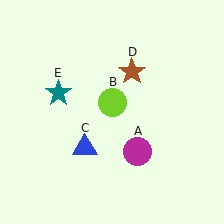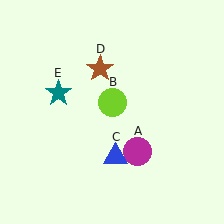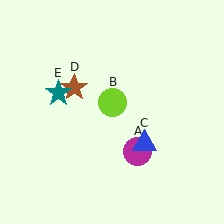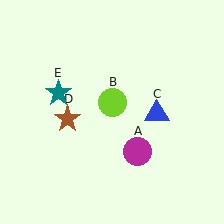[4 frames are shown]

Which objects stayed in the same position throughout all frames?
Magenta circle (object A) and lime circle (object B) and teal star (object E) remained stationary.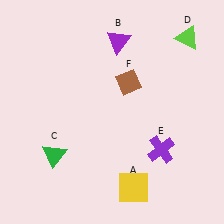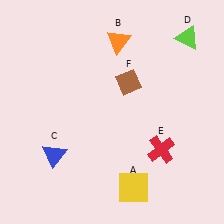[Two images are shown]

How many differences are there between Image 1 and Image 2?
There are 3 differences between the two images.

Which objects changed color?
B changed from purple to orange. C changed from green to blue. E changed from purple to red.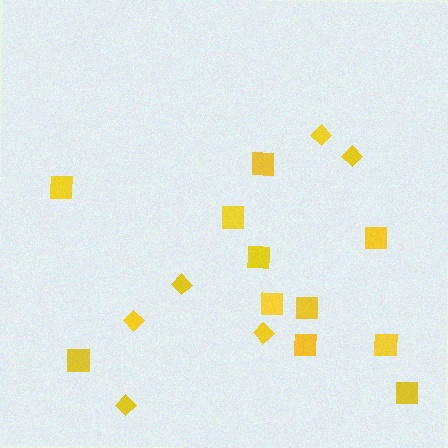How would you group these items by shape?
There are 2 groups: one group of squares (11) and one group of diamonds (6).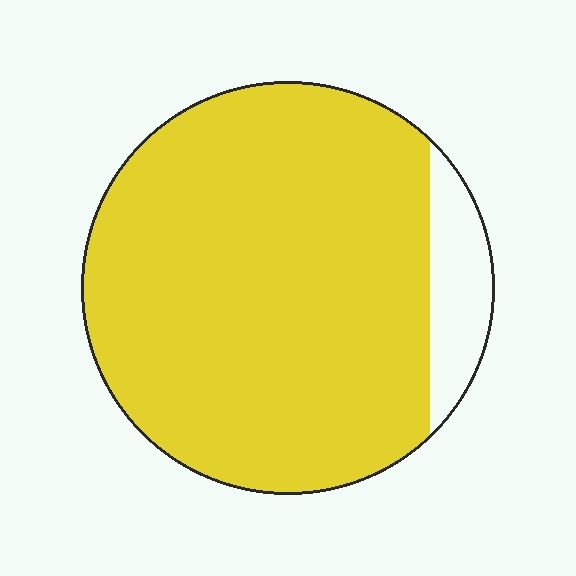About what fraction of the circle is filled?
About nine tenths (9/10).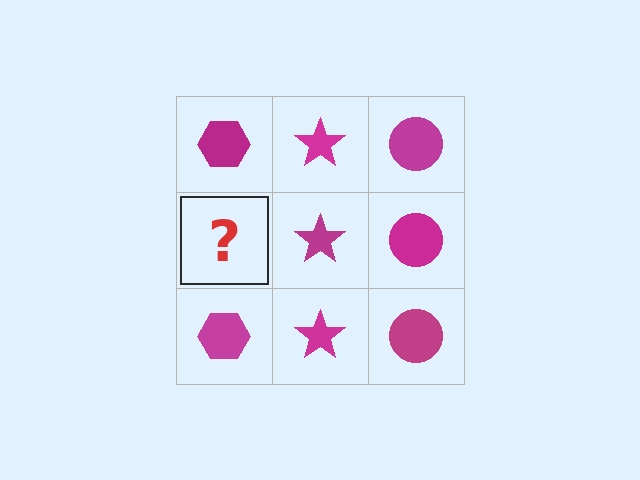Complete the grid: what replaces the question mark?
The question mark should be replaced with a magenta hexagon.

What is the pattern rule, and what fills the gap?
The rule is that each column has a consistent shape. The gap should be filled with a magenta hexagon.